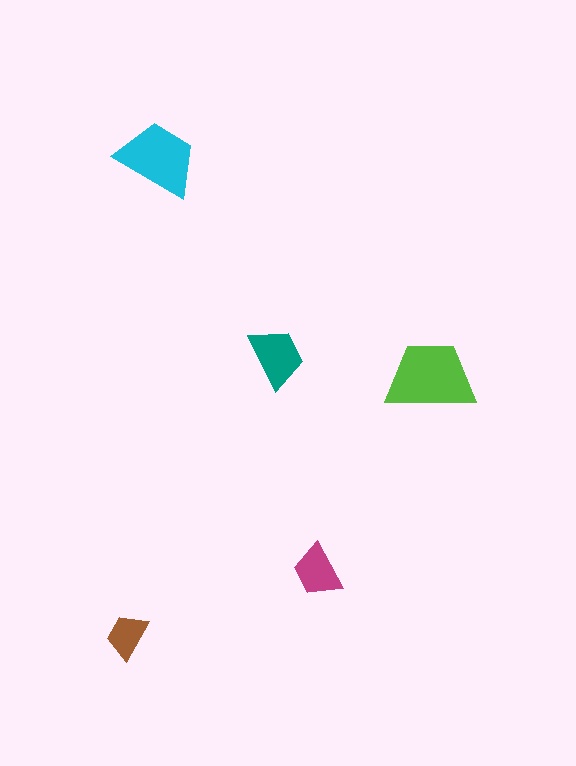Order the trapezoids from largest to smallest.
the lime one, the cyan one, the teal one, the magenta one, the brown one.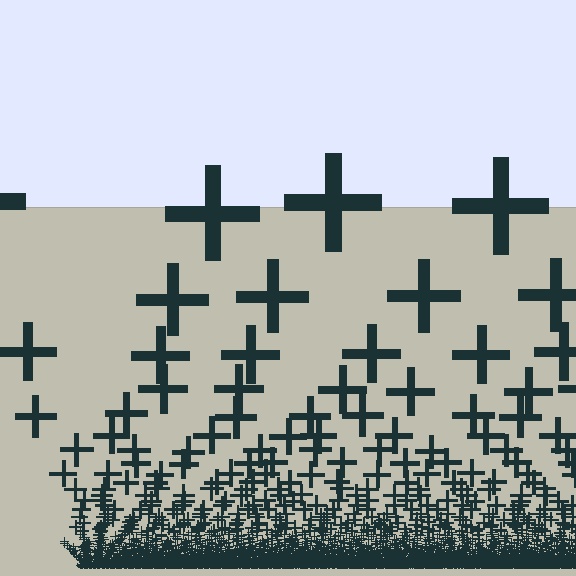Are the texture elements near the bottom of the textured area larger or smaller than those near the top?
Smaller. The gradient is inverted — elements near the bottom are smaller and denser.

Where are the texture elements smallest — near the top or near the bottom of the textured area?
Near the bottom.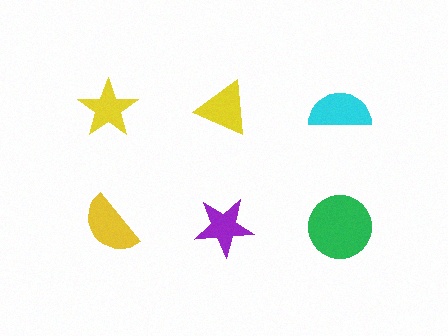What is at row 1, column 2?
A yellow triangle.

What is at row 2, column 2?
A purple star.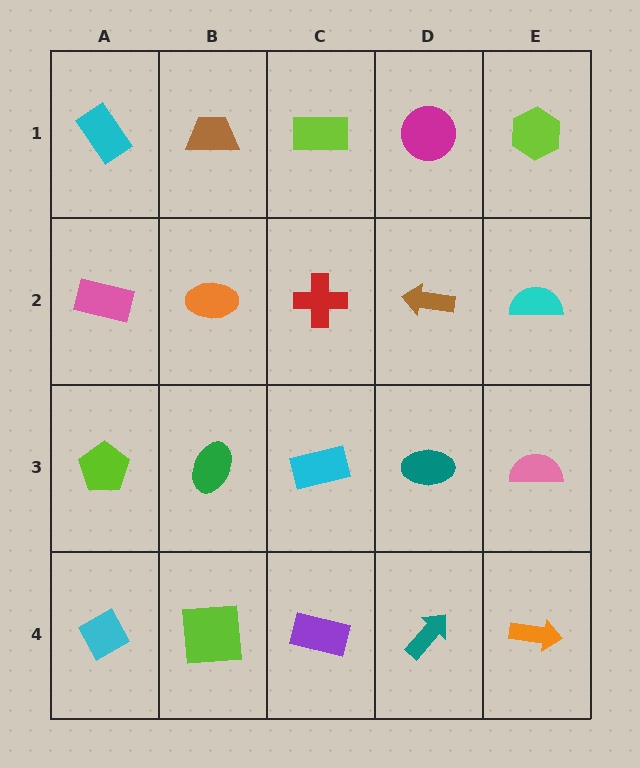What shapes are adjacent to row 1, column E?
A cyan semicircle (row 2, column E), a magenta circle (row 1, column D).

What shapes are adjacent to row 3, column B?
An orange ellipse (row 2, column B), a lime square (row 4, column B), a lime pentagon (row 3, column A), a cyan rectangle (row 3, column C).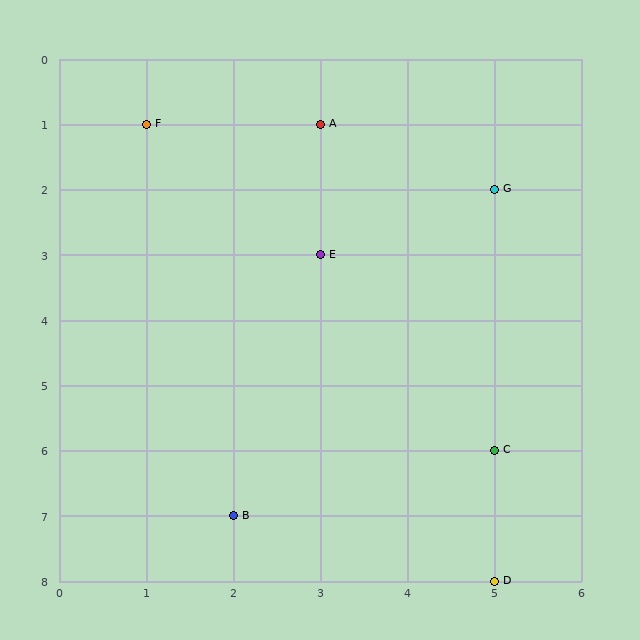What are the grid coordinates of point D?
Point D is at grid coordinates (5, 8).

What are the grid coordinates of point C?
Point C is at grid coordinates (5, 6).